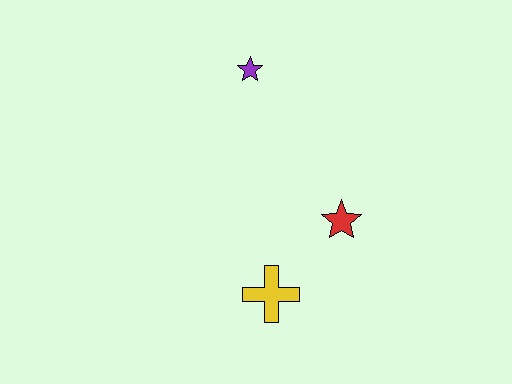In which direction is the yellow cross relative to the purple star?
The yellow cross is below the purple star.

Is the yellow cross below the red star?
Yes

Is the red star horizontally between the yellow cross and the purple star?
No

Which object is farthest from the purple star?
The yellow cross is farthest from the purple star.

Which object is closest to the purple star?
The red star is closest to the purple star.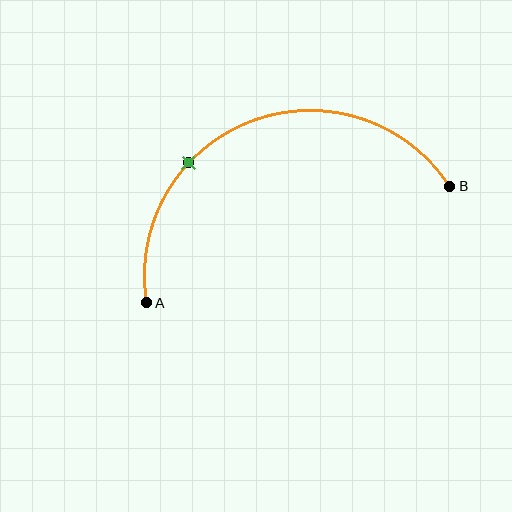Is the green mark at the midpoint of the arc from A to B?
No. The green mark lies on the arc but is closer to endpoint A. The arc midpoint would be at the point on the curve equidistant along the arc from both A and B.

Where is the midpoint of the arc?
The arc midpoint is the point on the curve farthest from the straight line joining A and B. It sits above that line.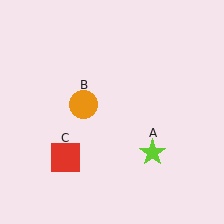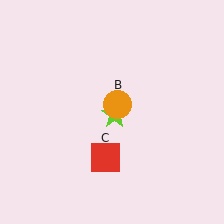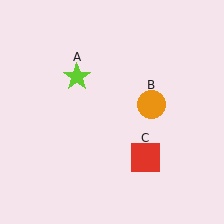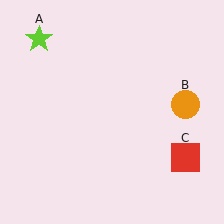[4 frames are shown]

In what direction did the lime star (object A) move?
The lime star (object A) moved up and to the left.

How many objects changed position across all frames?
3 objects changed position: lime star (object A), orange circle (object B), red square (object C).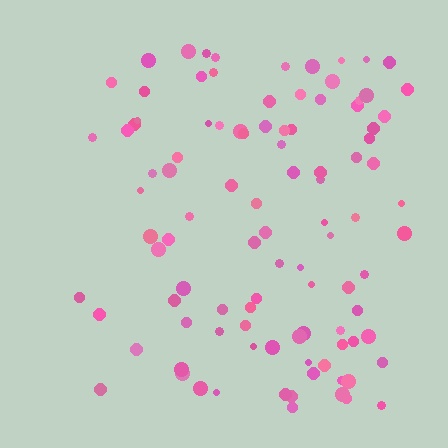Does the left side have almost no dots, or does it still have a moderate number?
Still a moderate number, just noticeably fewer than the right.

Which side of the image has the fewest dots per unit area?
The left.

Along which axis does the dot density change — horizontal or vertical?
Horizontal.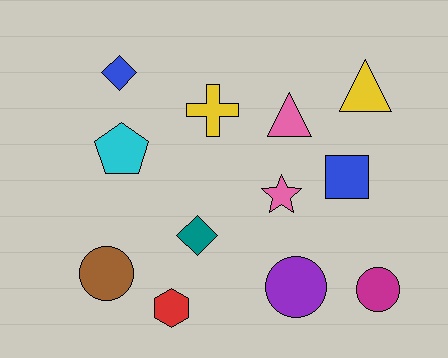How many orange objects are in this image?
There are no orange objects.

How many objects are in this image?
There are 12 objects.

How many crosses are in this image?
There is 1 cross.